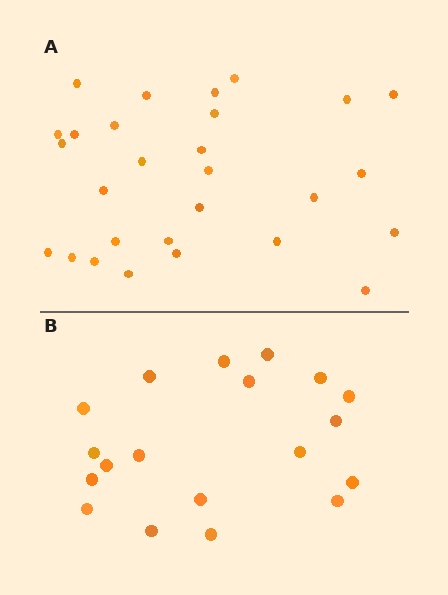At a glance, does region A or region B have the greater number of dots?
Region A (the top region) has more dots.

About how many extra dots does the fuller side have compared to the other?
Region A has roughly 8 or so more dots than region B.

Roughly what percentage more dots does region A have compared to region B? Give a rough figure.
About 45% more.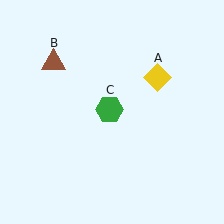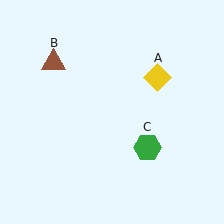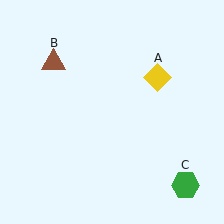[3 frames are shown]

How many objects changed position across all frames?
1 object changed position: green hexagon (object C).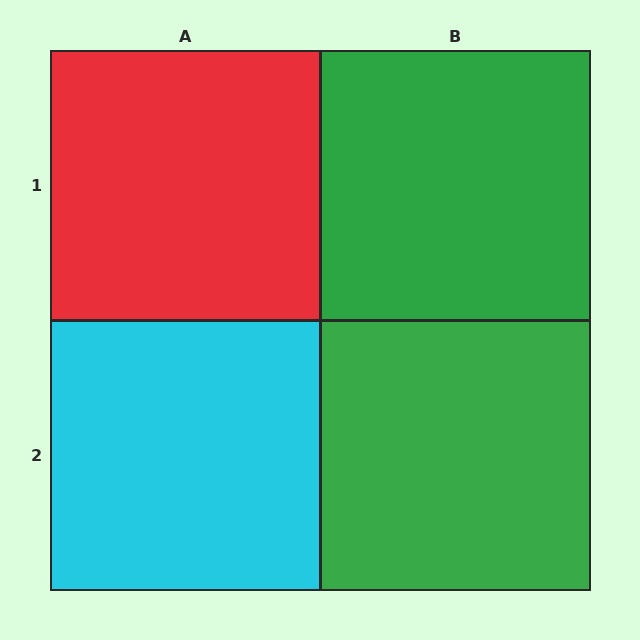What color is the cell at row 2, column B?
Green.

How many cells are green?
2 cells are green.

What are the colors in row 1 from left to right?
Red, green.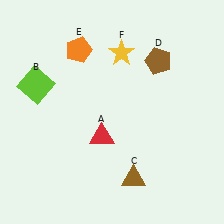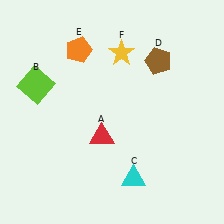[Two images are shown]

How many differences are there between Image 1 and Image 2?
There is 1 difference between the two images.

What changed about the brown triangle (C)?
In Image 1, C is brown. In Image 2, it changed to cyan.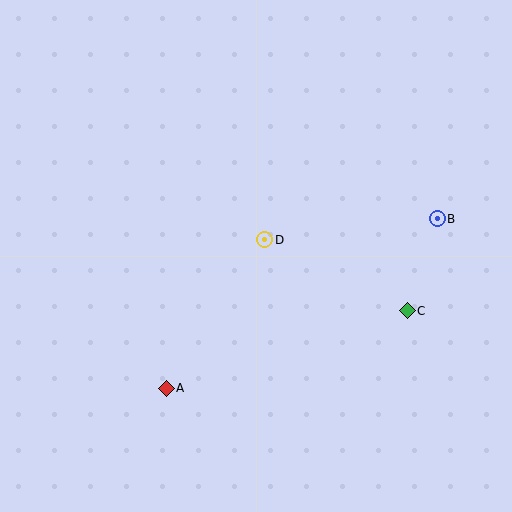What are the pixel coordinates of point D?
Point D is at (265, 240).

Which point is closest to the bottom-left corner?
Point A is closest to the bottom-left corner.